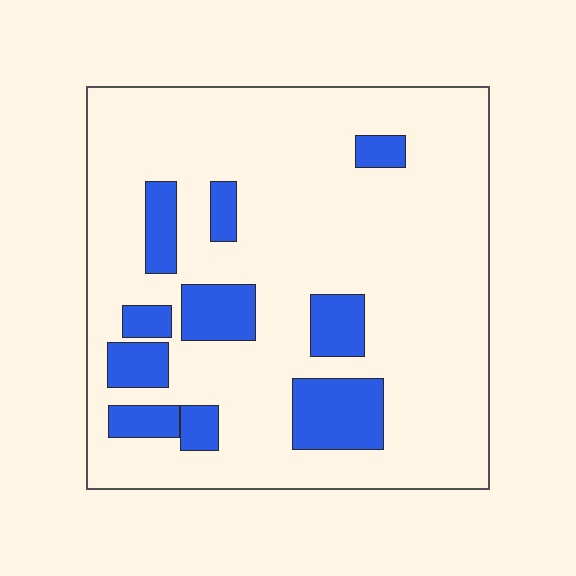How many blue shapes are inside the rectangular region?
10.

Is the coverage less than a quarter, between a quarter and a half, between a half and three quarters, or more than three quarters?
Less than a quarter.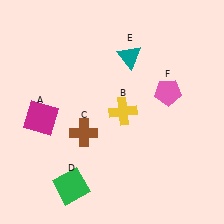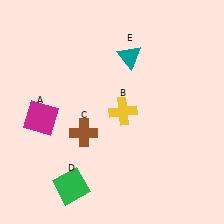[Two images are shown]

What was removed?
The pink pentagon (F) was removed in Image 2.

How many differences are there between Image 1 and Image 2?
There is 1 difference between the two images.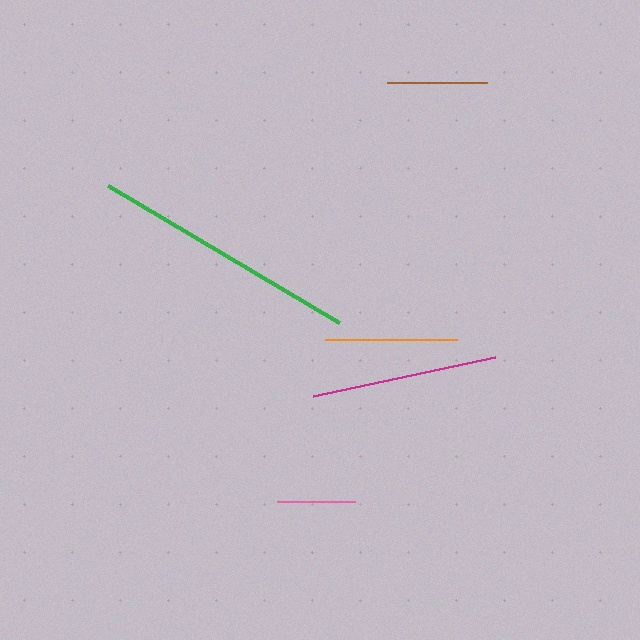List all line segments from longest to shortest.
From longest to shortest: green, magenta, orange, brown, pink.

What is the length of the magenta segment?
The magenta segment is approximately 186 pixels long.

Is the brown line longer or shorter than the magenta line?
The magenta line is longer than the brown line.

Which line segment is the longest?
The green line is the longest at approximately 269 pixels.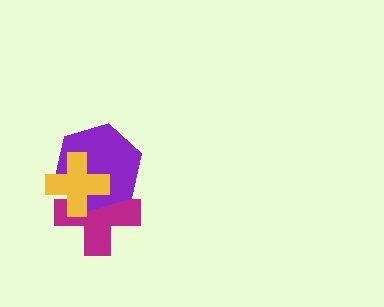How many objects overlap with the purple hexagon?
2 objects overlap with the purple hexagon.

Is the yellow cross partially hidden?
No, no other shape covers it.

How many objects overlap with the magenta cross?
2 objects overlap with the magenta cross.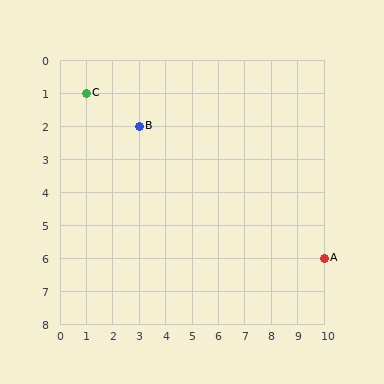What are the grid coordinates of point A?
Point A is at grid coordinates (10, 6).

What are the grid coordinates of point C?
Point C is at grid coordinates (1, 1).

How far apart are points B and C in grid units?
Points B and C are 2 columns and 1 row apart (about 2.2 grid units diagonally).